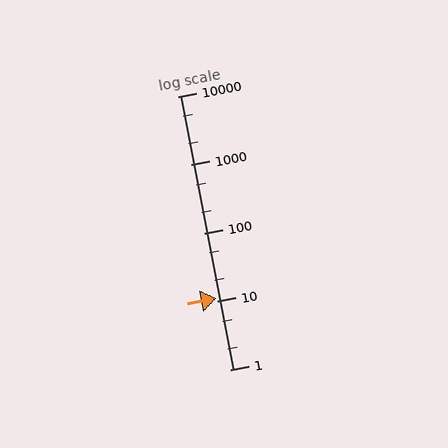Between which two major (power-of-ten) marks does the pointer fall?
The pointer is between 10 and 100.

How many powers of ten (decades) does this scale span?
The scale spans 4 decades, from 1 to 10000.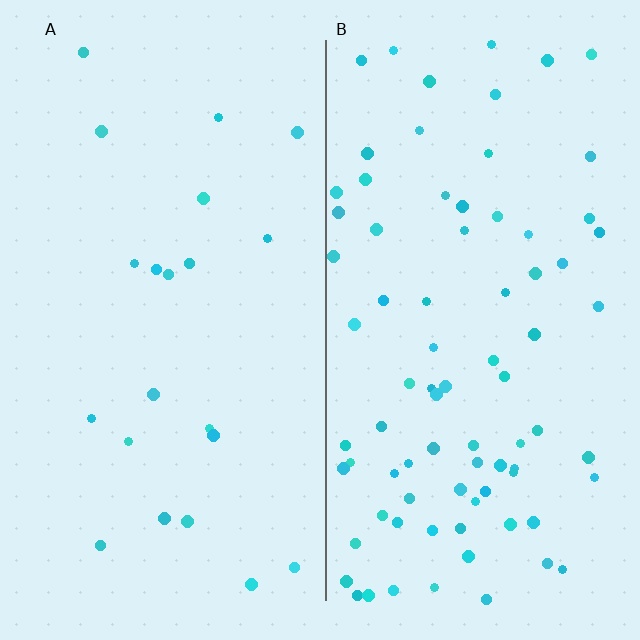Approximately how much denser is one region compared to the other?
Approximately 3.9× — region B over region A.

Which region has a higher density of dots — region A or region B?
B (the right).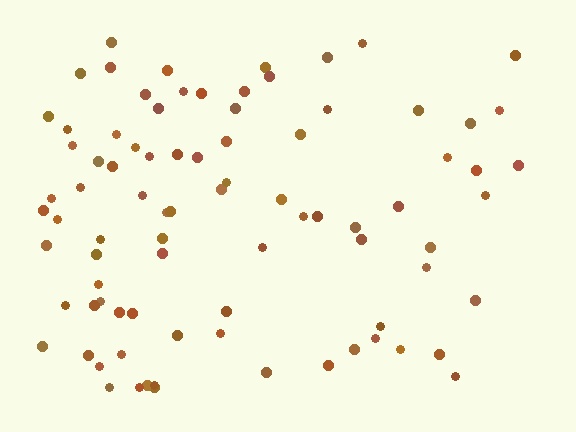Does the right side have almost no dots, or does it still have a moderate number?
Still a moderate number, just noticeably fewer than the left.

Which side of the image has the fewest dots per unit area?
The right.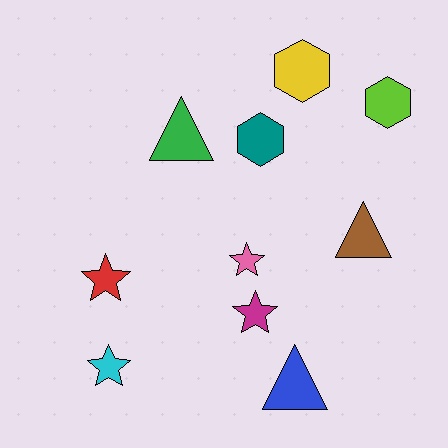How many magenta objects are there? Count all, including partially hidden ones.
There is 1 magenta object.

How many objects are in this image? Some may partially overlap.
There are 10 objects.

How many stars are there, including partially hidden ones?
There are 4 stars.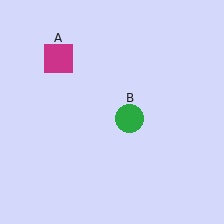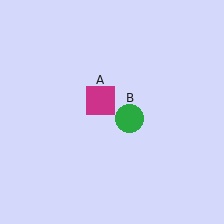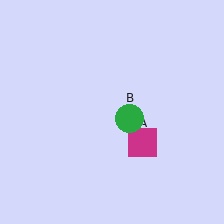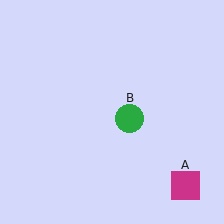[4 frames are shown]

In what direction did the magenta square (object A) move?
The magenta square (object A) moved down and to the right.